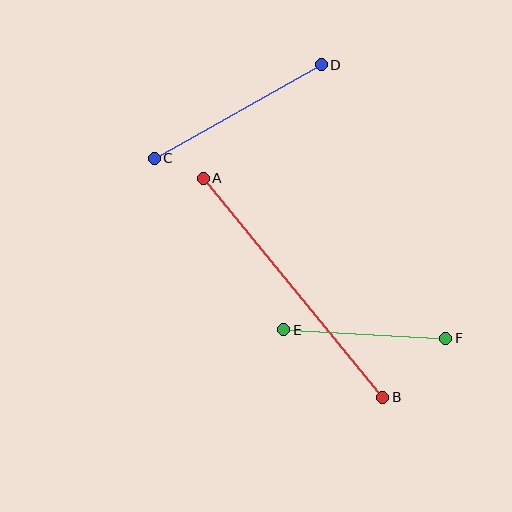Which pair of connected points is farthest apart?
Points A and B are farthest apart.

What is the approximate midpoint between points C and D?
The midpoint is at approximately (238, 112) pixels.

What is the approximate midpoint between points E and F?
The midpoint is at approximately (365, 334) pixels.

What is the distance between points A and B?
The distance is approximately 283 pixels.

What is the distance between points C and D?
The distance is approximately 192 pixels.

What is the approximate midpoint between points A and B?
The midpoint is at approximately (293, 288) pixels.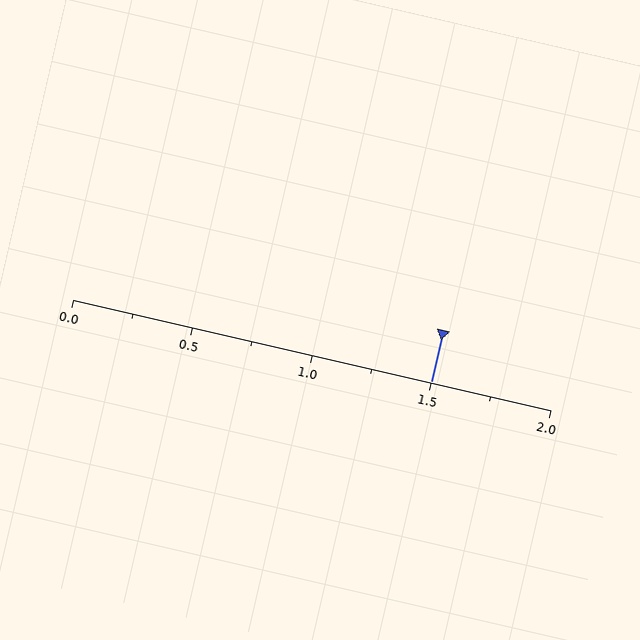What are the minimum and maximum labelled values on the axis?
The axis runs from 0.0 to 2.0.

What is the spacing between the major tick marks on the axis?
The major ticks are spaced 0.5 apart.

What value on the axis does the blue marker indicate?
The marker indicates approximately 1.5.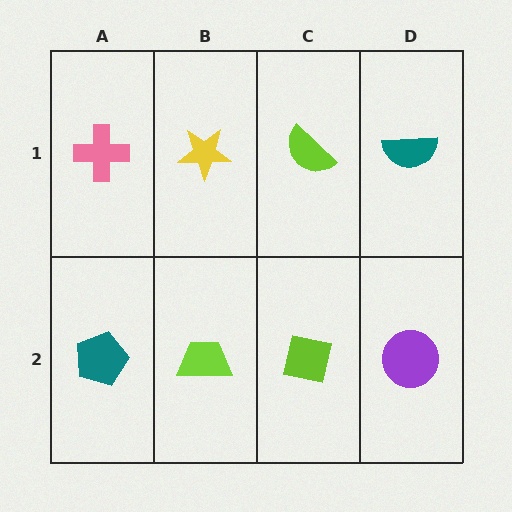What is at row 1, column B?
A yellow star.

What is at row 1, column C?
A lime semicircle.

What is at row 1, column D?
A teal semicircle.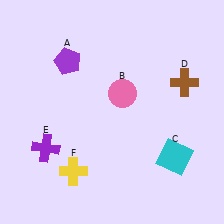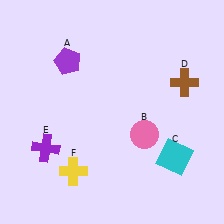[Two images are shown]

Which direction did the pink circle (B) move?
The pink circle (B) moved down.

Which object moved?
The pink circle (B) moved down.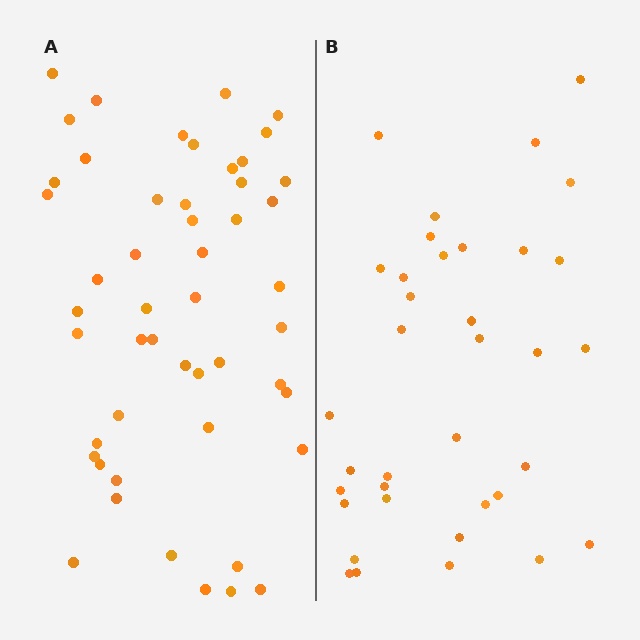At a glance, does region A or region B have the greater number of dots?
Region A (the left region) has more dots.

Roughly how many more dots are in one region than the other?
Region A has approximately 15 more dots than region B.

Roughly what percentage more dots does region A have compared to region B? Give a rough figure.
About 40% more.